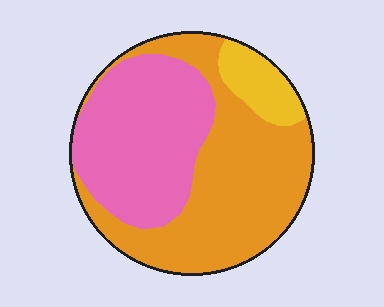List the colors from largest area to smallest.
From largest to smallest: orange, pink, yellow.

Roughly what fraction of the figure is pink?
Pink takes up about two fifths (2/5) of the figure.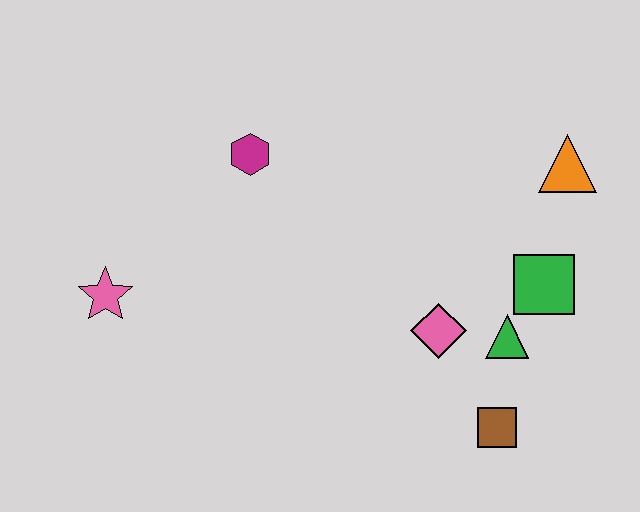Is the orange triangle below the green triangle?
No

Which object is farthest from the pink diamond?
The pink star is farthest from the pink diamond.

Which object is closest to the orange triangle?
The green square is closest to the orange triangle.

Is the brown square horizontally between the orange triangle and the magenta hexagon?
Yes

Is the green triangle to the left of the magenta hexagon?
No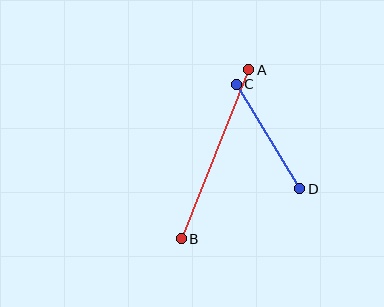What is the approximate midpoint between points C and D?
The midpoint is at approximately (268, 137) pixels.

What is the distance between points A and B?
The distance is approximately 182 pixels.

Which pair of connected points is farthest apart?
Points A and B are farthest apart.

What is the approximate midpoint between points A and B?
The midpoint is at approximately (215, 154) pixels.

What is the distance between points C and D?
The distance is approximately 122 pixels.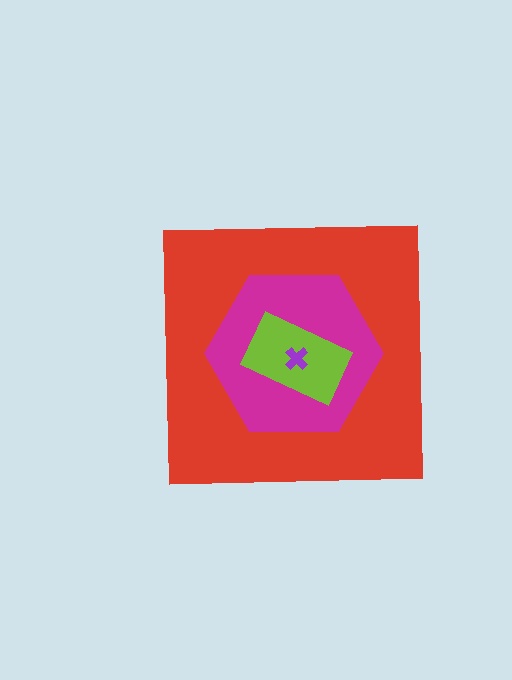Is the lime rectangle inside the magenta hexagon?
Yes.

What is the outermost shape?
The red square.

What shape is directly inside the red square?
The magenta hexagon.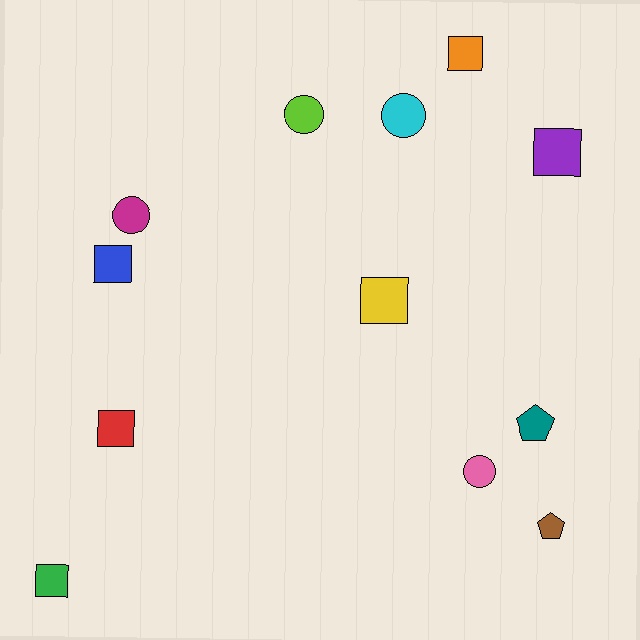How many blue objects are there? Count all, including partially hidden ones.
There is 1 blue object.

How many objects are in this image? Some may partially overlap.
There are 12 objects.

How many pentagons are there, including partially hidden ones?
There are 2 pentagons.